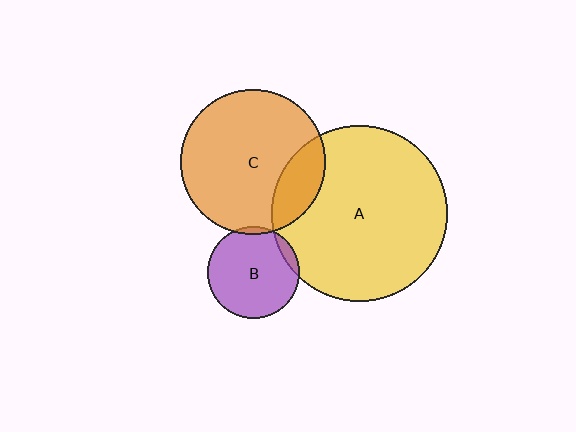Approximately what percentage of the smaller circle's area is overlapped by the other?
Approximately 5%.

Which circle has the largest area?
Circle A (yellow).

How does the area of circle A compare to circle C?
Approximately 1.5 times.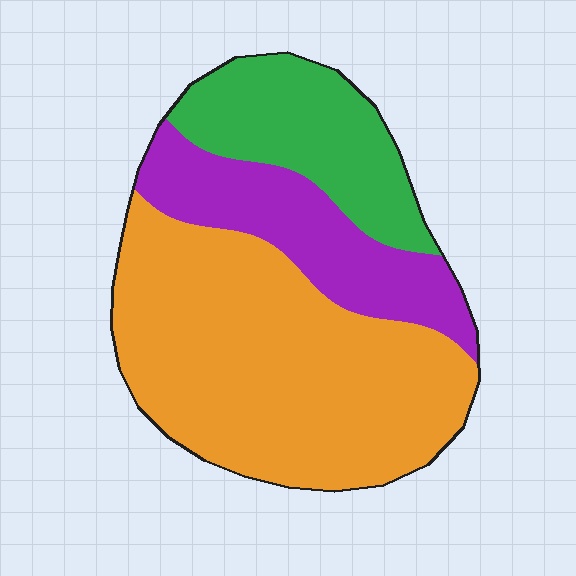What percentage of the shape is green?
Green covers around 20% of the shape.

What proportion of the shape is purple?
Purple takes up about one fifth (1/5) of the shape.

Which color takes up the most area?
Orange, at roughly 55%.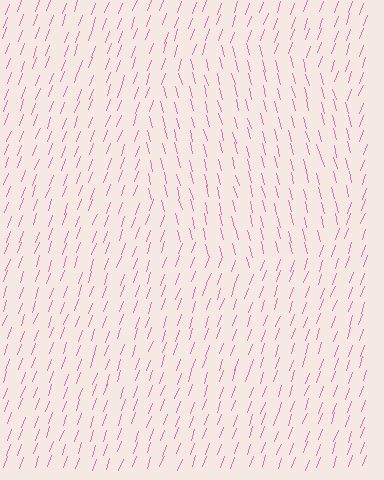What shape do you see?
I see a circle.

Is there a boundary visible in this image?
Yes, there is a texture boundary formed by a change in line orientation.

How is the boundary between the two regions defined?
The boundary is defined purely by a change in line orientation (approximately 34 degrees difference). All lines are the same color and thickness.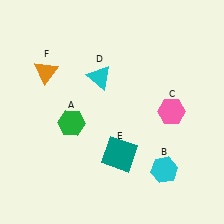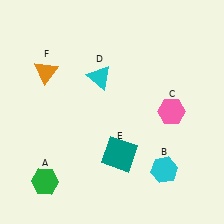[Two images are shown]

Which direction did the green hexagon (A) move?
The green hexagon (A) moved down.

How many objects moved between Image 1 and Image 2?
1 object moved between the two images.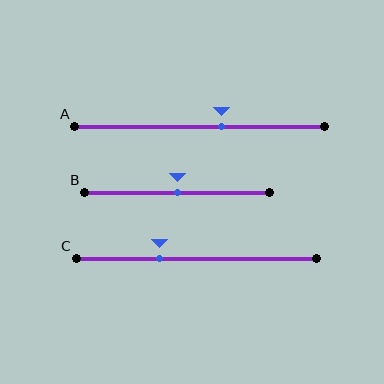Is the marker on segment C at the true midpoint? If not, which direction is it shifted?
No, the marker on segment C is shifted to the left by about 15% of the segment length.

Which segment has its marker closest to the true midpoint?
Segment B has its marker closest to the true midpoint.